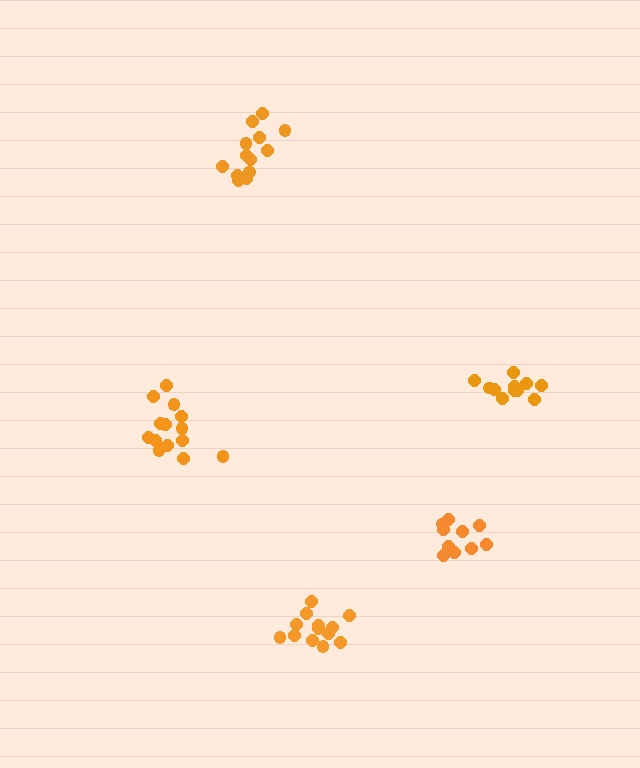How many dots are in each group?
Group 1: 14 dots, Group 2: 11 dots, Group 3: 10 dots, Group 4: 13 dots, Group 5: 13 dots (61 total).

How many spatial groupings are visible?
There are 5 spatial groupings.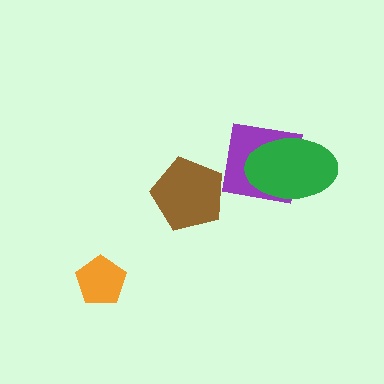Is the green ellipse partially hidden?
No, no other shape covers it.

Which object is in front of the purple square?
The green ellipse is in front of the purple square.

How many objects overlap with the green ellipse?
1 object overlaps with the green ellipse.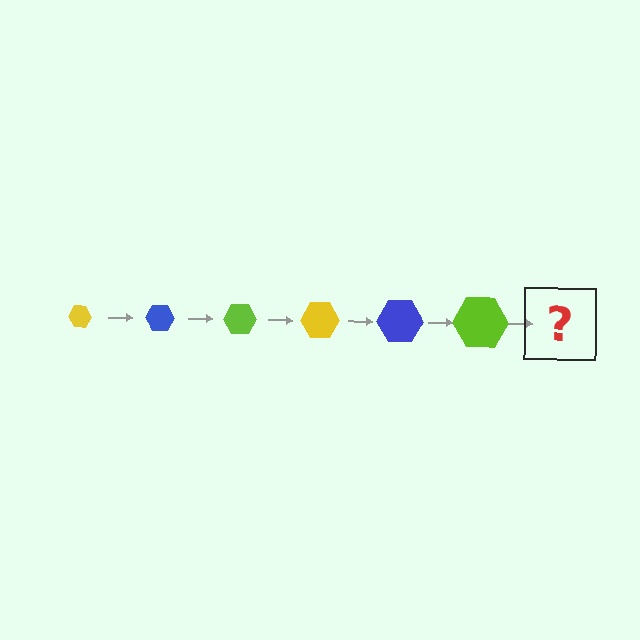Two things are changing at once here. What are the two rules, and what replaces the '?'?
The two rules are that the hexagon grows larger each step and the color cycles through yellow, blue, and lime. The '?' should be a yellow hexagon, larger than the previous one.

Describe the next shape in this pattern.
It should be a yellow hexagon, larger than the previous one.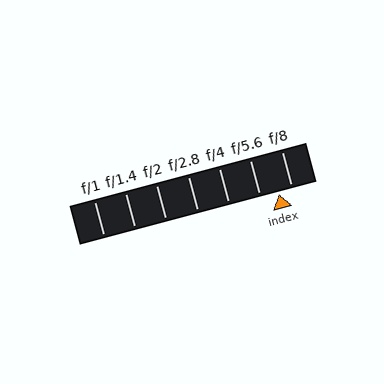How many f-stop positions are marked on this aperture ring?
There are 7 f-stop positions marked.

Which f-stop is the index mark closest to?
The index mark is closest to f/8.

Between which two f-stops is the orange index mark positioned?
The index mark is between f/5.6 and f/8.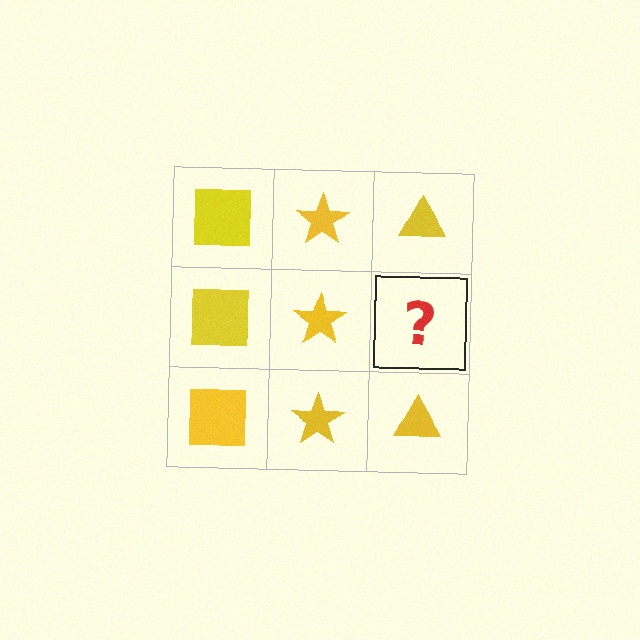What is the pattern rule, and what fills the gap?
The rule is that each column has a consistent shape. The gap should be filled with a yellow triangle.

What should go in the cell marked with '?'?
The missing cell should contain a yellow triangle.